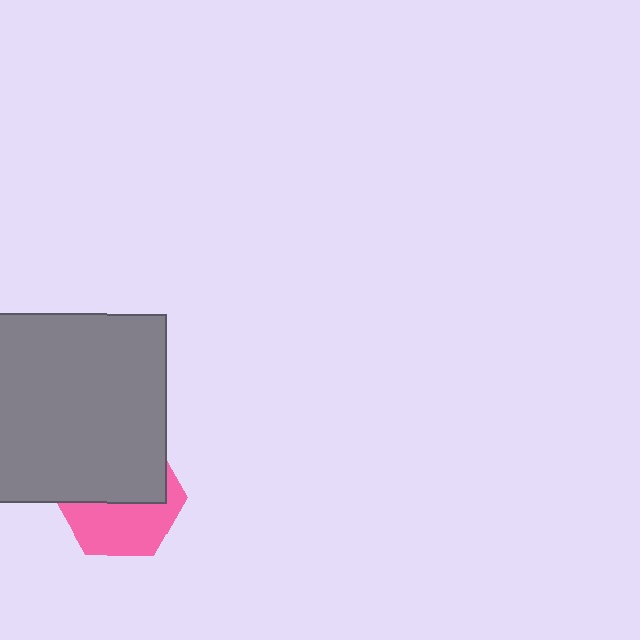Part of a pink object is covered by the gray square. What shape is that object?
It is a hexagon.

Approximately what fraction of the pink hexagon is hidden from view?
Roughly 53% of the pink hexagon is hidden behind the gray square.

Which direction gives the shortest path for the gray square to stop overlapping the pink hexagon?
Moving up gives the shortest separation.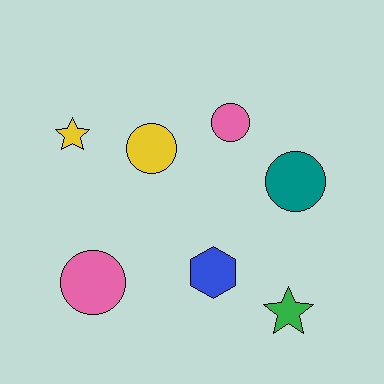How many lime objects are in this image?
There are no lime objects.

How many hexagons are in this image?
There is 1 hexagon.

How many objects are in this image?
There are 7 objects.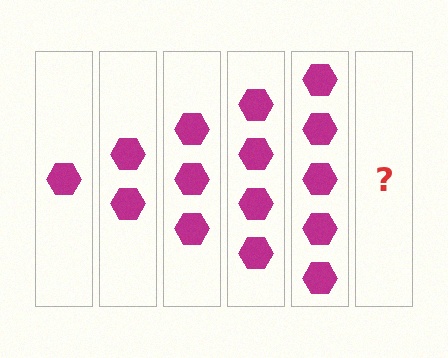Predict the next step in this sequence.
The next step is 6 hexagons.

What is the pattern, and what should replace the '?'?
The pattern is that each step adds one more hexagon. The '?' should be 6 hexagons.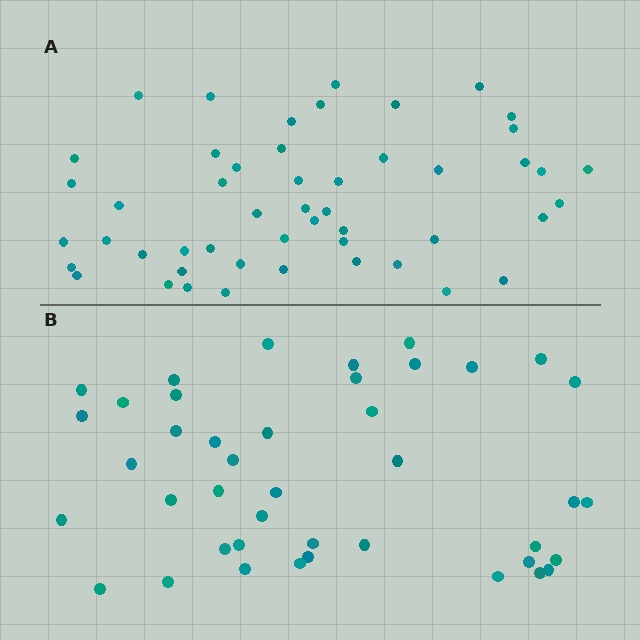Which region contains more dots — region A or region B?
Region A (the top region) has more dots.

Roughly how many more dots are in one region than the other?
Region A has roughly 8 or so more dots than region B.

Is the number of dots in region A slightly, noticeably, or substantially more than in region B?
Region A has only slightly more — the two regions are fairly close. The ratio is roughly 1.2 to 1.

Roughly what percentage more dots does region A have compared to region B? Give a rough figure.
About 20% more.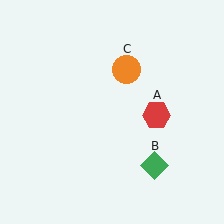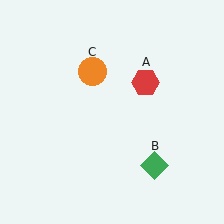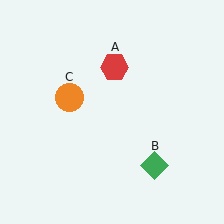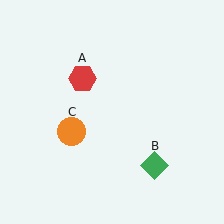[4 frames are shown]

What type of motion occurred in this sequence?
The red hexagon (object A), orange circle (object C) rotated counterclockwise around the center of the scene.